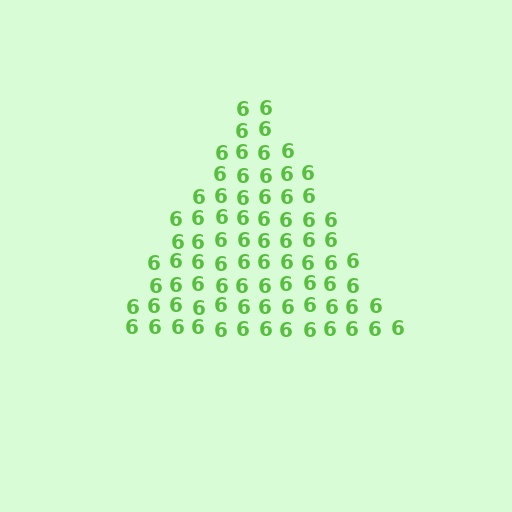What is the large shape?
The large shape is a triangle.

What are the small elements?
The small elements are digit 6's.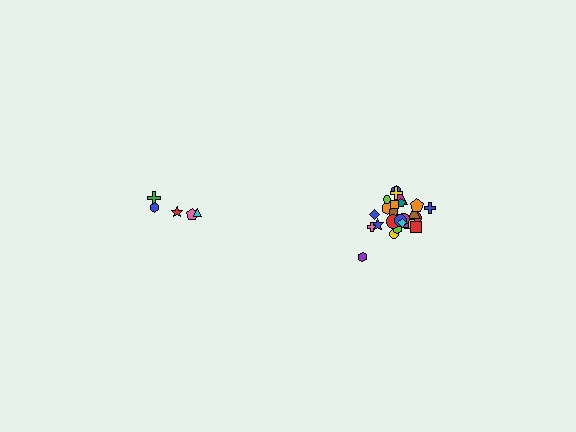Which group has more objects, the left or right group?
The right group.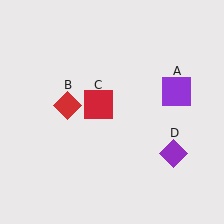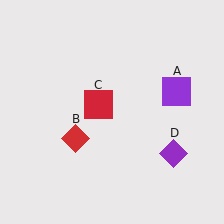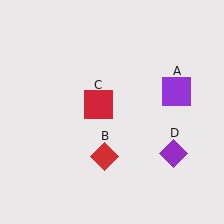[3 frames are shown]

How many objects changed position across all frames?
1 object changed position: red diamond (object B).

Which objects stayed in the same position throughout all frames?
Purple square (object A) and red square (object C) and purple diamond (object D) remained stationary.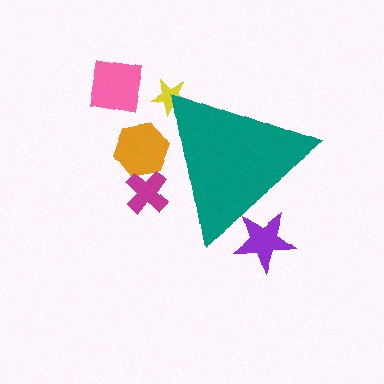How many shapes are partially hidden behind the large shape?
4 shapes are partially hidden.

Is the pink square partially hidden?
No, the pink square is fully visible.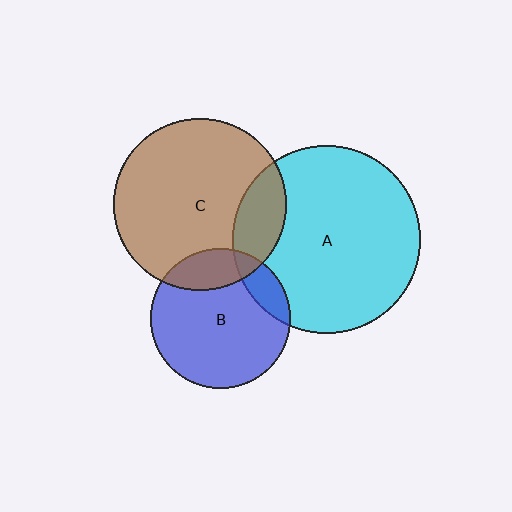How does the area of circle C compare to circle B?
Approximately 1.5 times.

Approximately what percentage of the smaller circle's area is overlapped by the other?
Approximately 15%.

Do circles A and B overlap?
Yes.